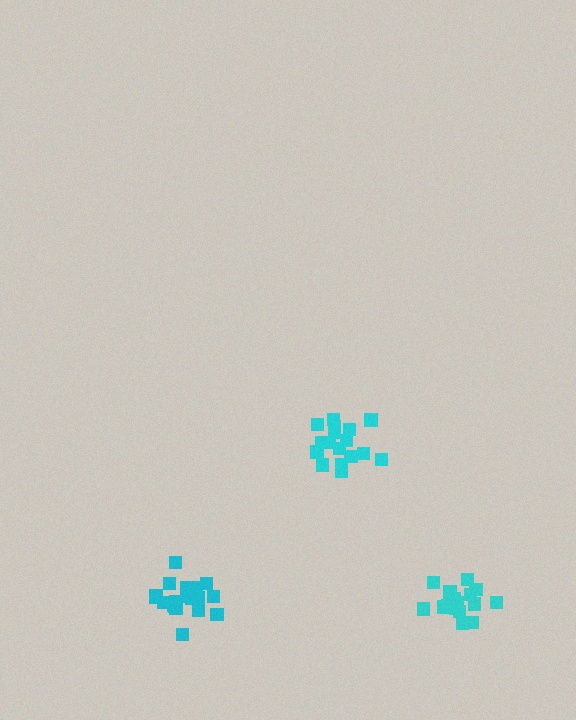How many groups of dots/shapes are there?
There are 3 groups.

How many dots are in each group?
Group 1: 17 dots, Group 2: 17 dots, Group 3: 19 dots (53 total).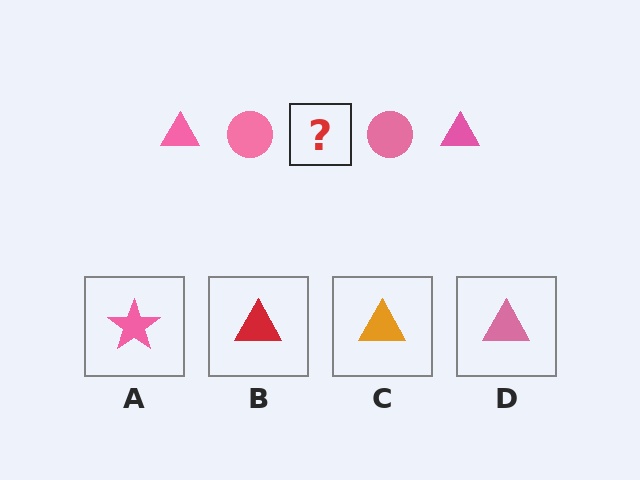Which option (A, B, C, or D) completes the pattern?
D.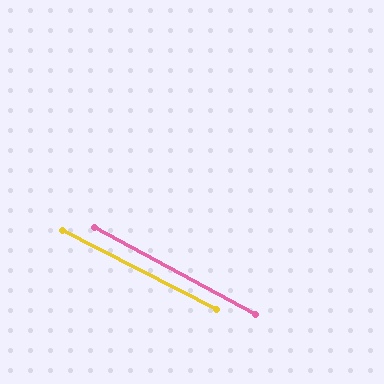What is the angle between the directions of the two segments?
Approximately 2 degrees.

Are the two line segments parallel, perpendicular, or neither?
Parallel — their directions differ by only 1.5°.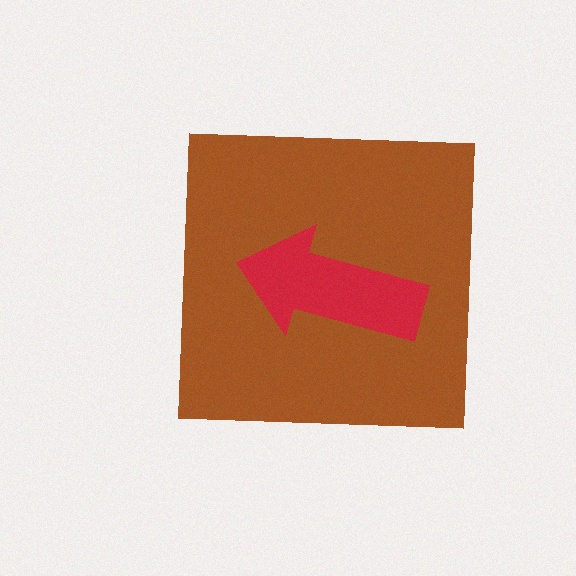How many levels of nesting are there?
2.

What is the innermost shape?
The red arrow.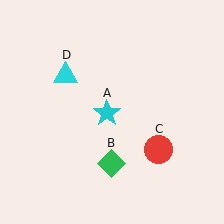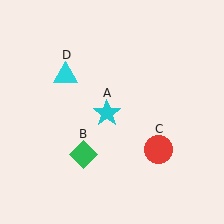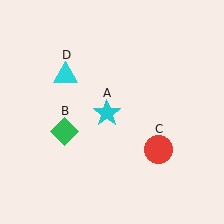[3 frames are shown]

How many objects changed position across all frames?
1 object changed position: green diamond (object B).